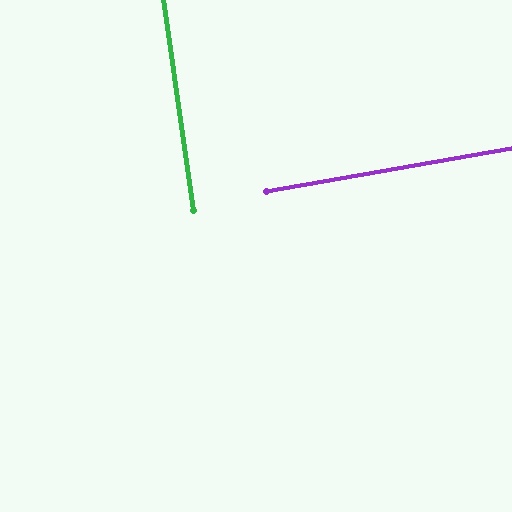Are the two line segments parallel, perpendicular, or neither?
Perpendicular — they meet at approximately 88°.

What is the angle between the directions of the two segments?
Approximately 88 degrees.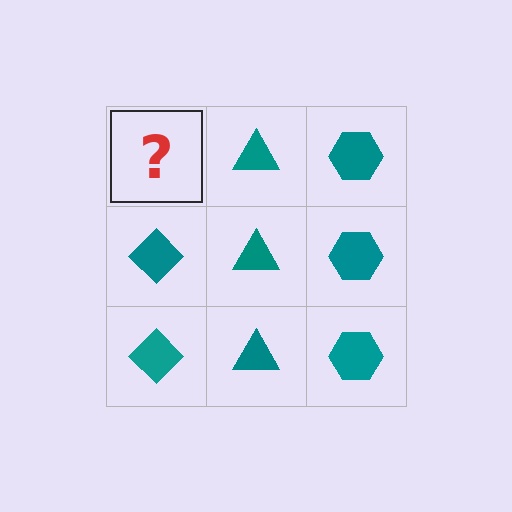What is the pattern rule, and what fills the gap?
The rule is that each column has a consistent shape. The gap should be filled with a teal diamond.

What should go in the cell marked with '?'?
The missing cell should contain a teal diamond.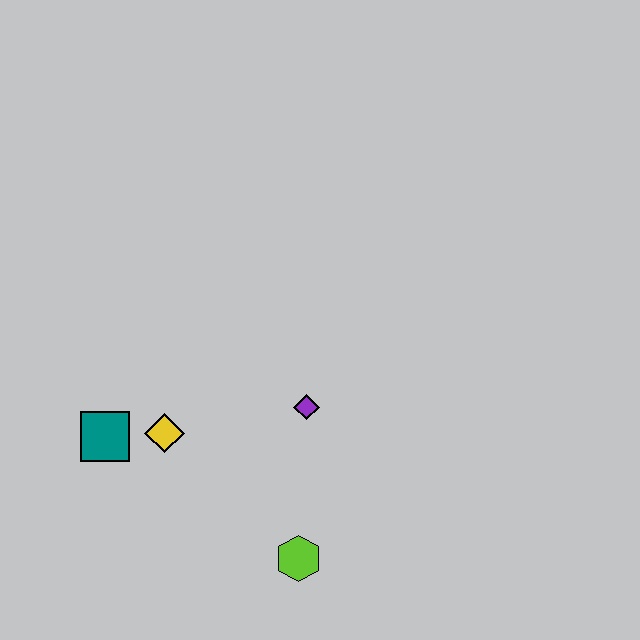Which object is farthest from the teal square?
The lime hexagon is farthest from the teal square.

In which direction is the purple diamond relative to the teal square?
The purple diamond is to the right of the teal square.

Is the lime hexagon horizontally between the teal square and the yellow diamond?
No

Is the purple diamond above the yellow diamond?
Yes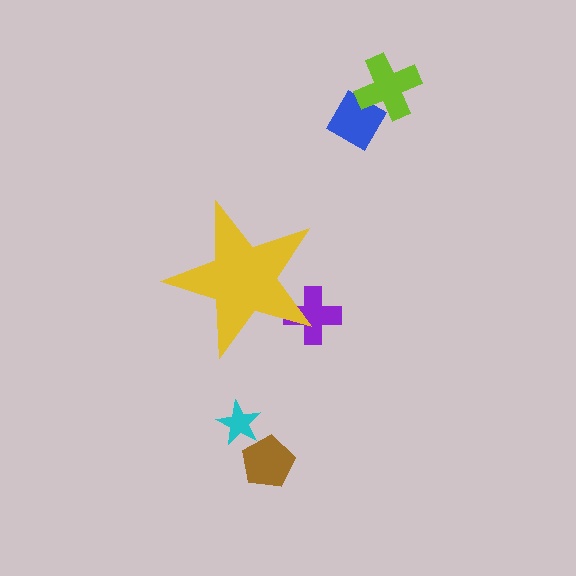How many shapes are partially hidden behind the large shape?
1 shape is partially hidden.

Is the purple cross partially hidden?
Yes, the purple cross is partially hidden behind the yellow star.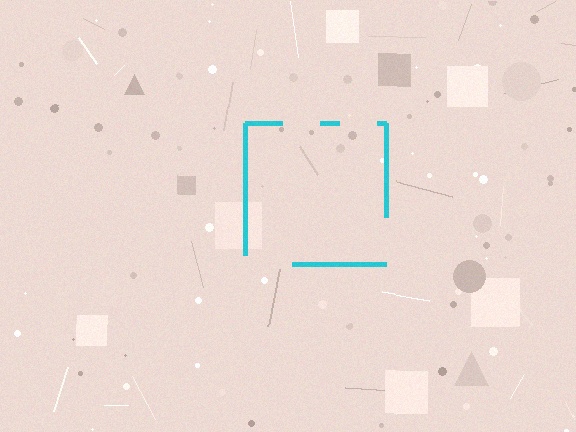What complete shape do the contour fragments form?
The contour fragments form a square.